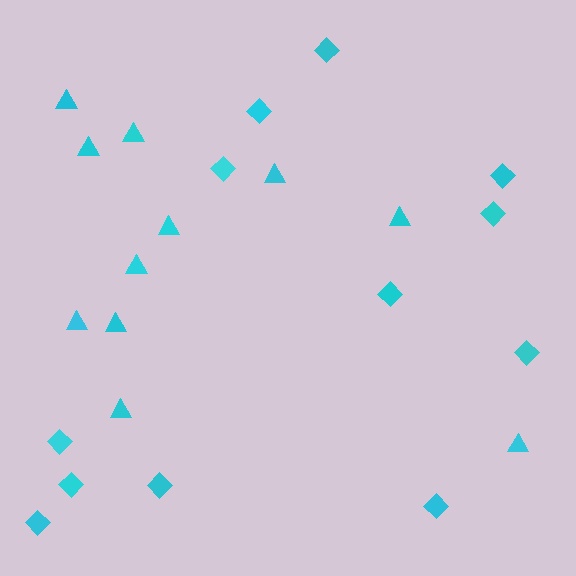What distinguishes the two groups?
There are 2 groups: one group of triangles (11) and one group of diamonds (12).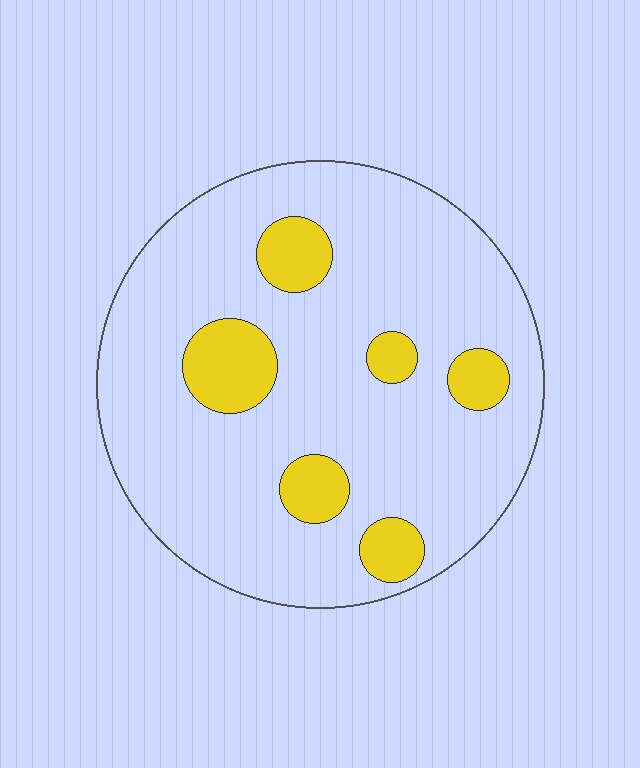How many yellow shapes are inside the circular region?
6.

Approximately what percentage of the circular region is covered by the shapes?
Approximately 15%.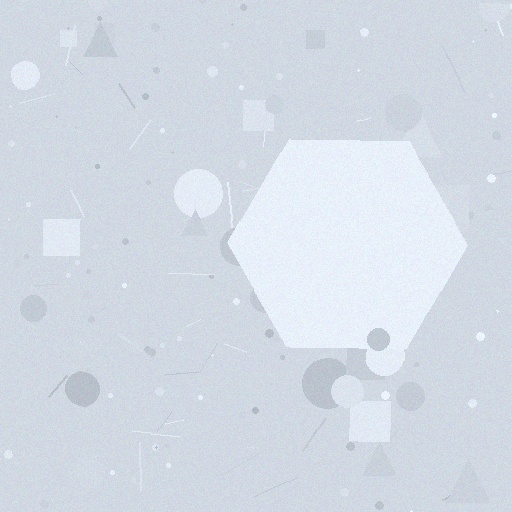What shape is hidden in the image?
A hexagon is hidden in the image.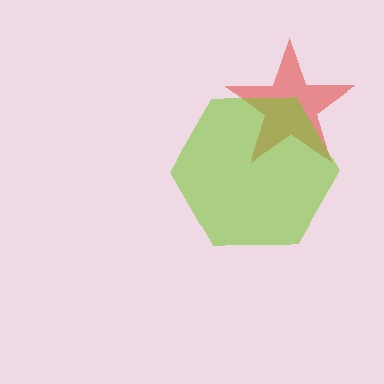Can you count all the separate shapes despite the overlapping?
Yes, there are 2 separate shapes.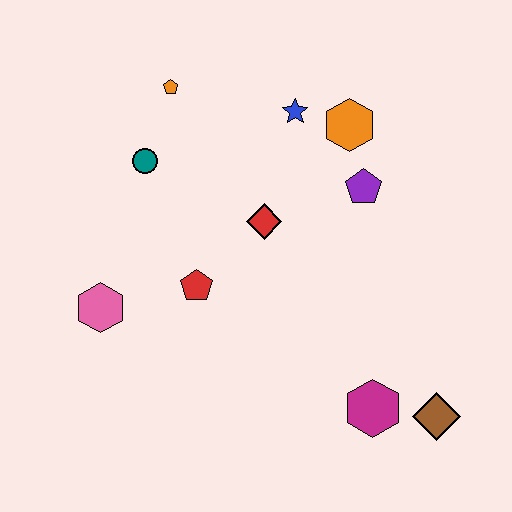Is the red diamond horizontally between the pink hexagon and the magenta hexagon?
Yes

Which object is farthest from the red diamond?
The brown diamond is farthest from the red diamond.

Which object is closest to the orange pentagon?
The teal circle is closest to the orange pentagon.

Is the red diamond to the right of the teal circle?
Yes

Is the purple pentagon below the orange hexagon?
Yes